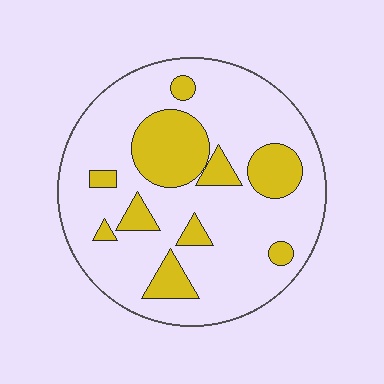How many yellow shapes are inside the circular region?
10.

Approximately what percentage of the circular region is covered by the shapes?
Approximately 25%.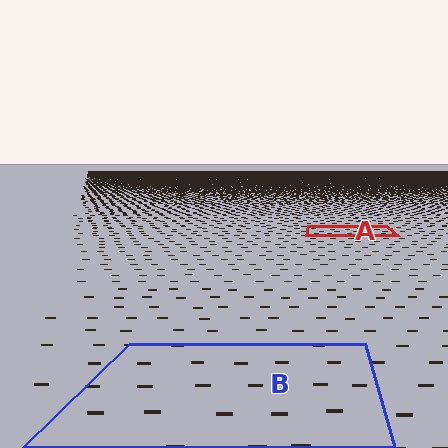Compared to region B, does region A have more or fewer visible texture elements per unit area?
Region A has more texture elements per unit area — they are packed more densely because it is farther away.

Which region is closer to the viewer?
Region B is closer. The texture elements there are larger and more spread out.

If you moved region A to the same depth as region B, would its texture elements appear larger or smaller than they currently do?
They would appear larger. At a closer depth, the same texture elements are projected at a bigger on-screen size.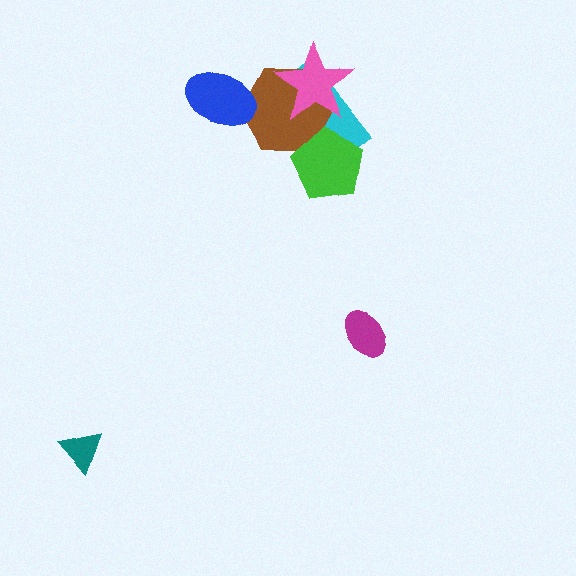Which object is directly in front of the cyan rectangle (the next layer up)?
The brown hexagon is directly in front of the cyan rectangle.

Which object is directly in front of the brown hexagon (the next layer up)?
The green pentagon is directly in front of the brown hexagon.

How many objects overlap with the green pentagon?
2 objects overlap with the green pentagon.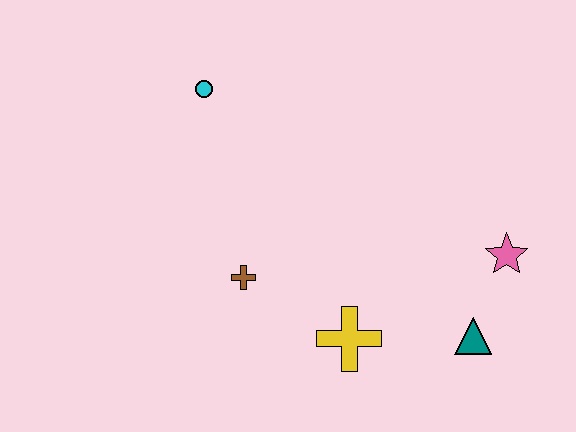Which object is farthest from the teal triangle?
The cyan circle is farthest from the teal triangle.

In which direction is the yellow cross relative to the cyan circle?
The yellow cross is below the cyan circle.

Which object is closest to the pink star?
The teal triangle is closest to the pink star.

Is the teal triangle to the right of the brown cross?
Yes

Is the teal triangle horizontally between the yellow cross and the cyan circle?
No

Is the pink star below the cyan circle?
Yes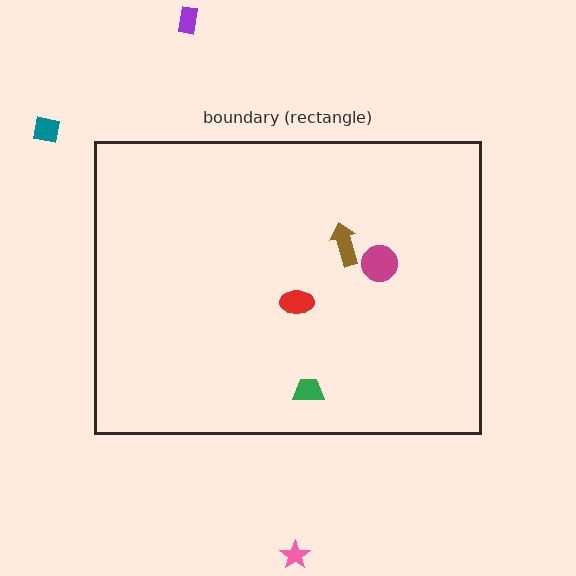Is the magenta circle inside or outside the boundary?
Inside.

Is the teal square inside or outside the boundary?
Outside.